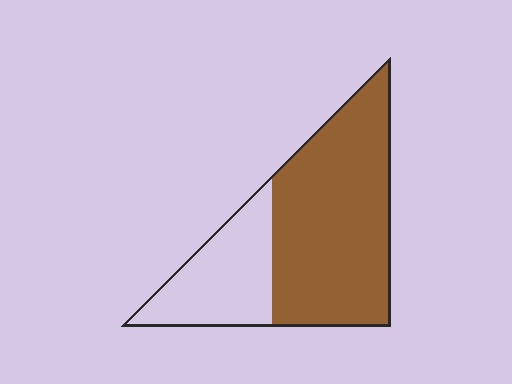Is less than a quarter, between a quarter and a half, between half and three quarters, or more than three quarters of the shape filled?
Between half and three quarters.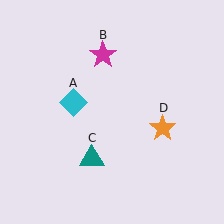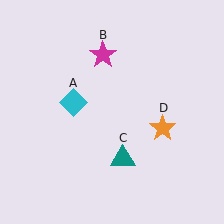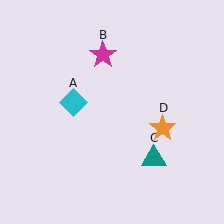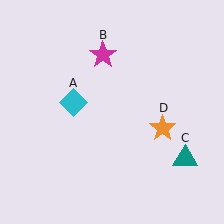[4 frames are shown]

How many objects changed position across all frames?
1 object changed position: teal triangle (object C).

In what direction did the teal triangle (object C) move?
The teal triangle (object C) moved right.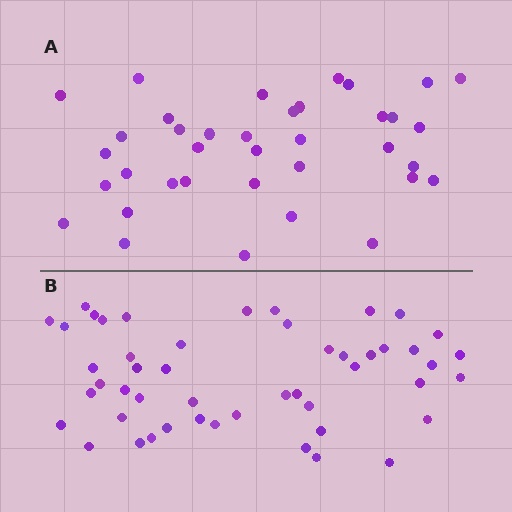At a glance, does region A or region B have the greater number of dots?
Region B (the bottom region) has more dots.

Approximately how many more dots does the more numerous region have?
Region B has roughly 12 or so more dots than region A.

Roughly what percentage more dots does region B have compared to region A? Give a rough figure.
About 30% more.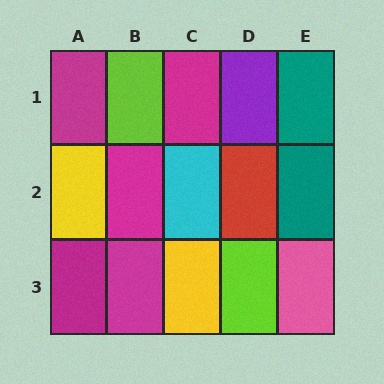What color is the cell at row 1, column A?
Magenta.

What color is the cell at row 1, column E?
Teal.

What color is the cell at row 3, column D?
Lime.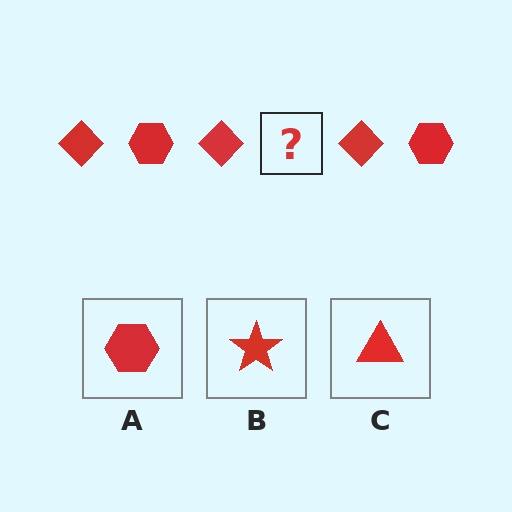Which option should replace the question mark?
Option A.